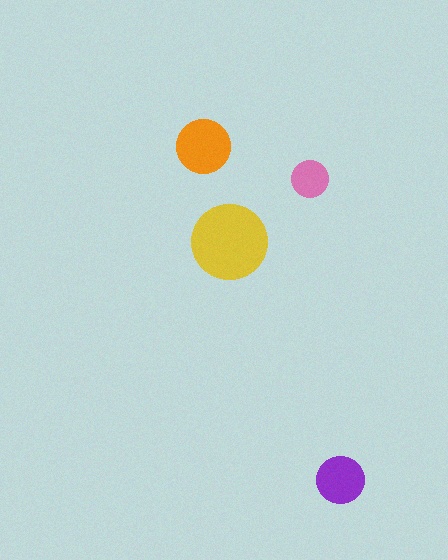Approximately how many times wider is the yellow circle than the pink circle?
About 2 times wider.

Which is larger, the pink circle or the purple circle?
The purple one.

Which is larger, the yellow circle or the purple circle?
The yellow one.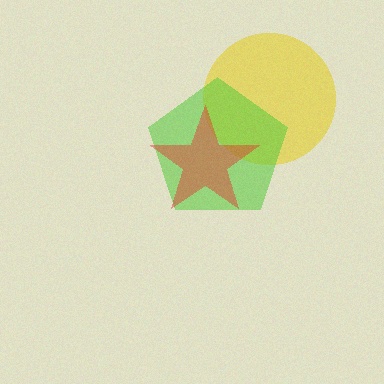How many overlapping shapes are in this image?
There are 3 overlapping shapes in the image.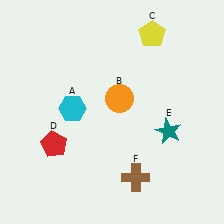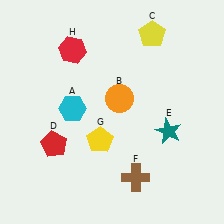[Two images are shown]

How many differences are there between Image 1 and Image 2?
There are 2 differences between the two images.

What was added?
A yellow pentagon (G), a red hexagon (H) were added in Image 2.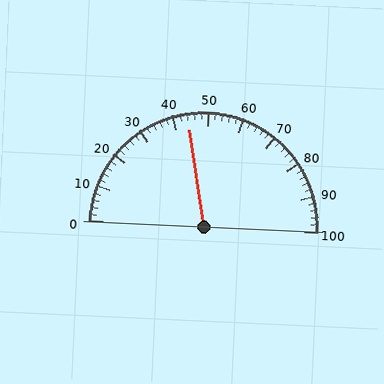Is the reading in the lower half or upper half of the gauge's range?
The reading is in the lower half of the range (0 to 100).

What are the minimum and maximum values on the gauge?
The gauge ranges from 0 to 100.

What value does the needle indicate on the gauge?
The needle indicates approximately 44.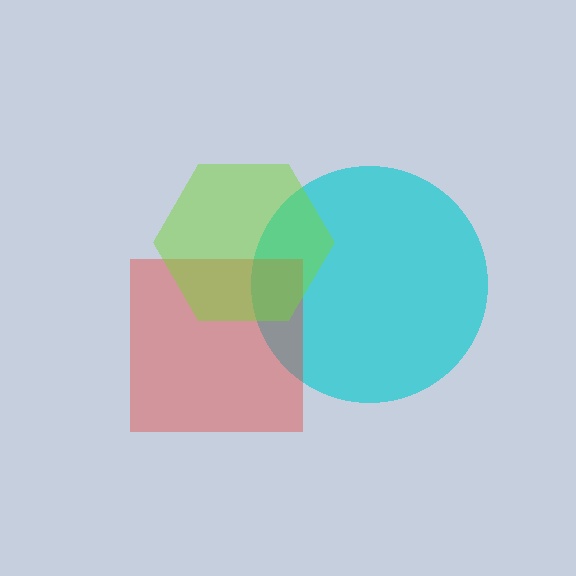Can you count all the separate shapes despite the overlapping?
Yes, there are 3 separate shapes.